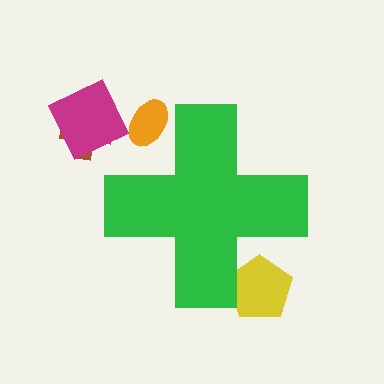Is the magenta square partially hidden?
No, the magenta square is fully visible.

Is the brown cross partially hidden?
No, the brown cross is fully visible.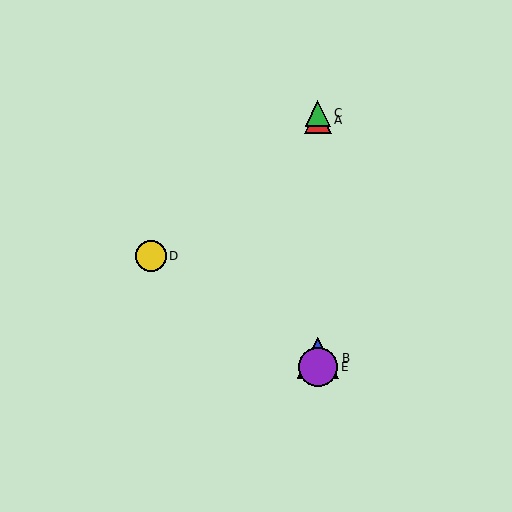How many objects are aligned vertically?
4 objects (A, B, C, E) are aligned vertically.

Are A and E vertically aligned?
Yes, both are at x≈318.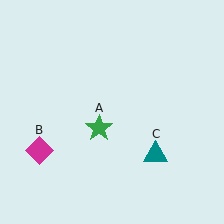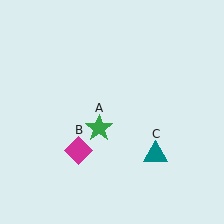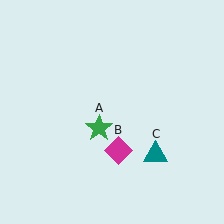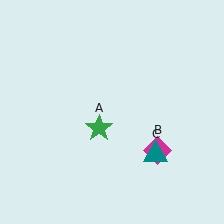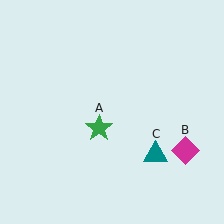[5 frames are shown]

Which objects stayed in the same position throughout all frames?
Green star (object A) and teal triangle (object C) remained stationary.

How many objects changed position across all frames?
1 object changed position: magenta diamond (object B).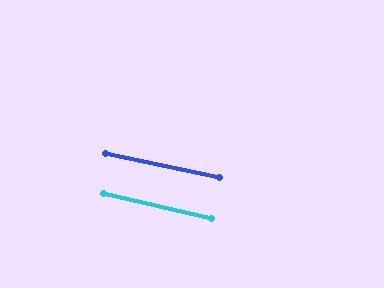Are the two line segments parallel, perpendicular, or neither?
Parallel — their directions differ by only 1.7°.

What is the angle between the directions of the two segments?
Approximately 2 degrees.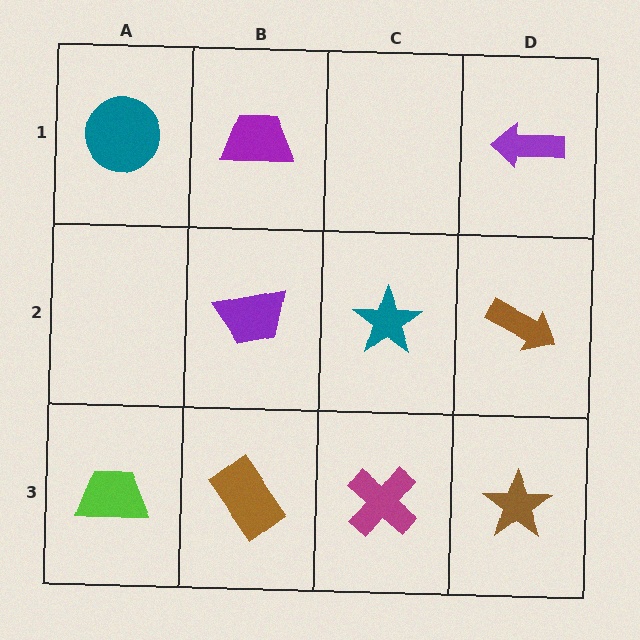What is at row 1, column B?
A purple trapezoid.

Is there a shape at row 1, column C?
No, that cell is empty.